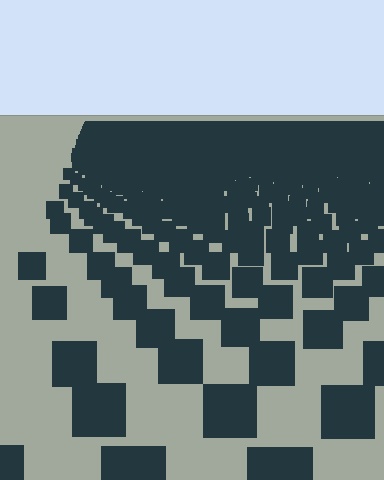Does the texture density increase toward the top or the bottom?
Density increases toward the top.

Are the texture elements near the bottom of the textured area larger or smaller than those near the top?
Larger. Near the bottom, elements are closer to the viewer and appear at a bigger on-screen size.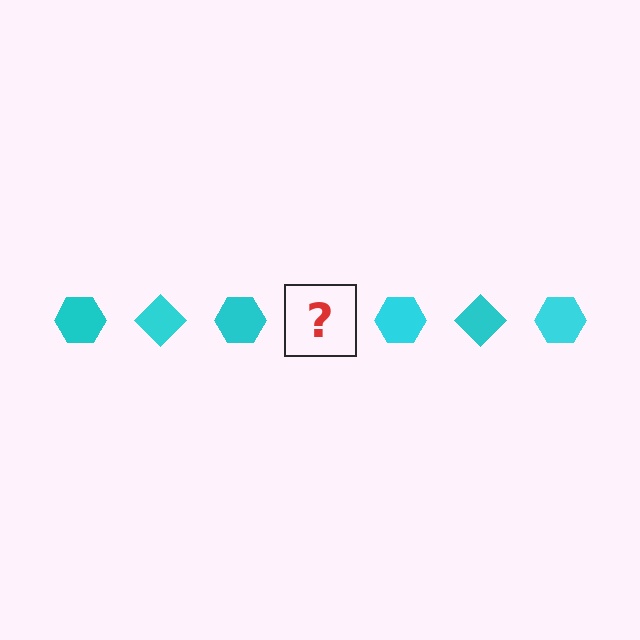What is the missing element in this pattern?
The missing element is a cyan diamond.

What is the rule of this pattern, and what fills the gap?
The rule is that the pattern cycles through hexagon, diamond shapes in cyan. The gap should be filled with a cyan diamond.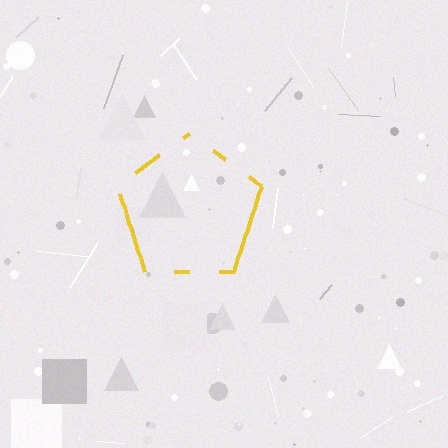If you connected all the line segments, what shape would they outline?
They would outline a pentagon.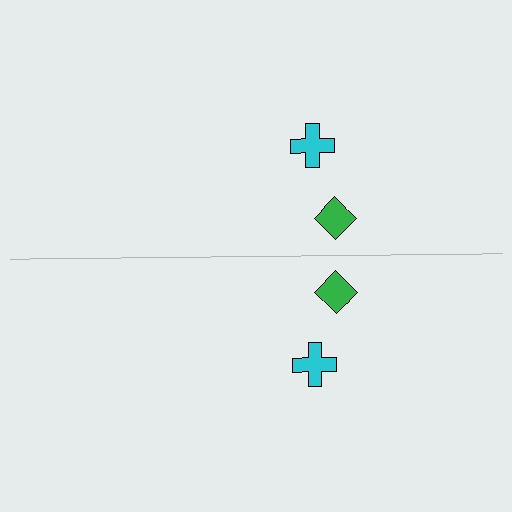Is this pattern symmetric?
Yes, this pattern has bilateral (reflection) symmetry.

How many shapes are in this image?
There are 4 shapes in this image.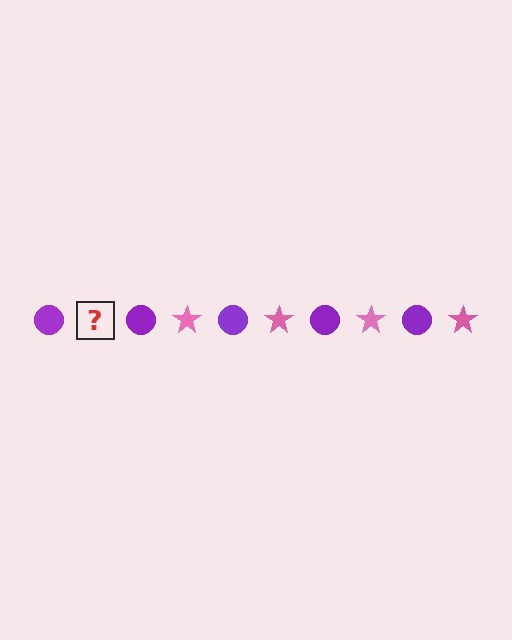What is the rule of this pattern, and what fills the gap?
The rule is that the pattern alternates between purple circle and pink star. The gap should be filled with a pink star.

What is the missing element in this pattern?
The missing element is a pink star.